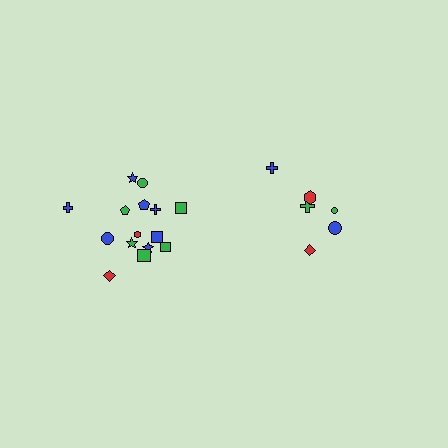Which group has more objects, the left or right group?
The left group.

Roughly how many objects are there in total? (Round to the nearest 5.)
Roughly 20 objects in total.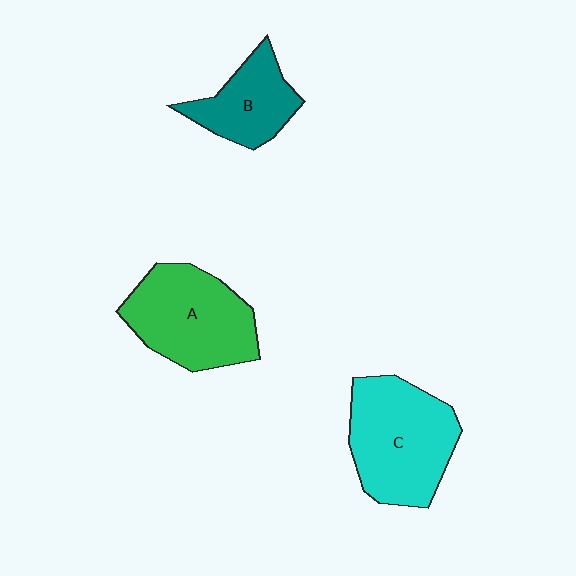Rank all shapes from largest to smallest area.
From largest to smallest: C (cyan), A (green), B (teal).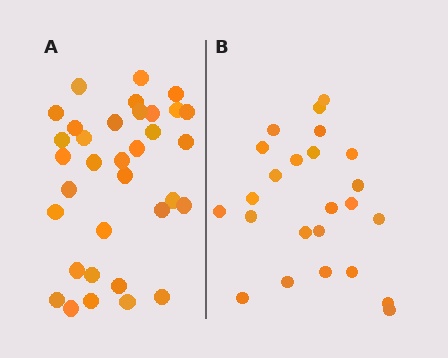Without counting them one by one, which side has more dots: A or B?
Region A (the left region) has more dots.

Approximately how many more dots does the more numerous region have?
Region A has roughly 10 or so more dots than region B.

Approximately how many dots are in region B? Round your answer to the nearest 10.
About 20 dots. (The exact count is 24, which rounds to 20.)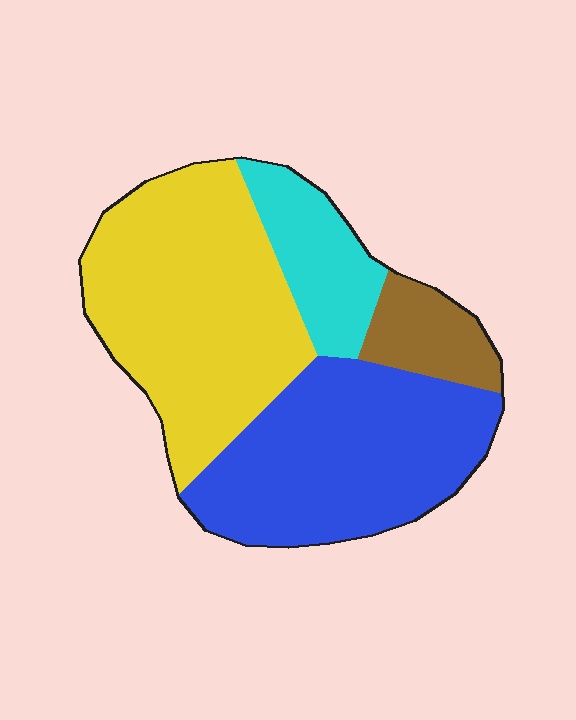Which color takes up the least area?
Brown, at roughly 10%.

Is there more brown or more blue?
Blue.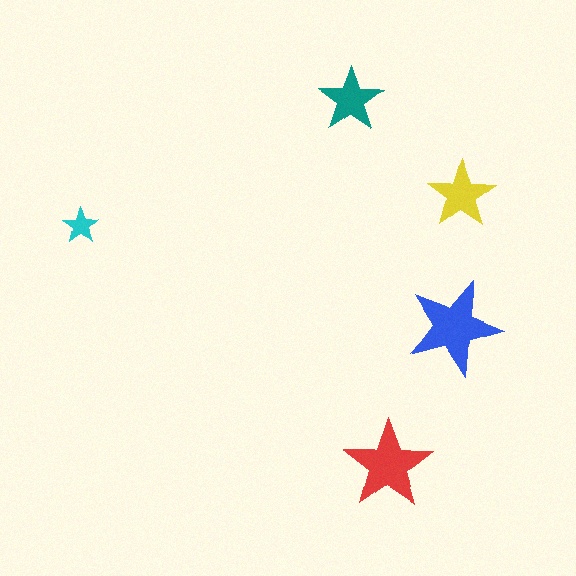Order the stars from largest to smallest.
the blue one, the red one, the yellow one, the teal one, the cyan one.